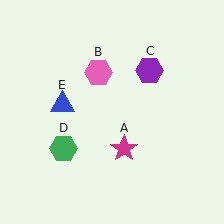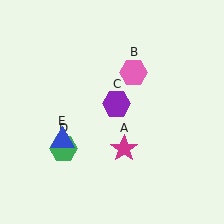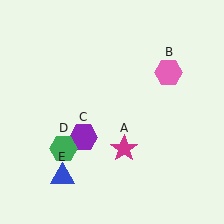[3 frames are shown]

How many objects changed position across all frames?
3 objects changed position: pink hexagon (object B), purple hexagon (object C), blue triangle (object E).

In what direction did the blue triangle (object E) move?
The blue triangle (object E) moved down.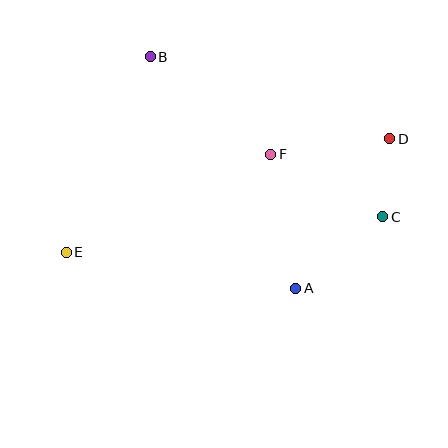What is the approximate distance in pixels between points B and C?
The distance between B and C is approximately 282 pixels.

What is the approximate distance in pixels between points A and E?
The distance between A and E is approximately 232 pixels.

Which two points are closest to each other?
Points C and D are closest to each other.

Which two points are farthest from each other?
Points D and E are farthest from each other.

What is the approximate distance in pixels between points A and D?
The distance between A and D is approximately 177 pixels.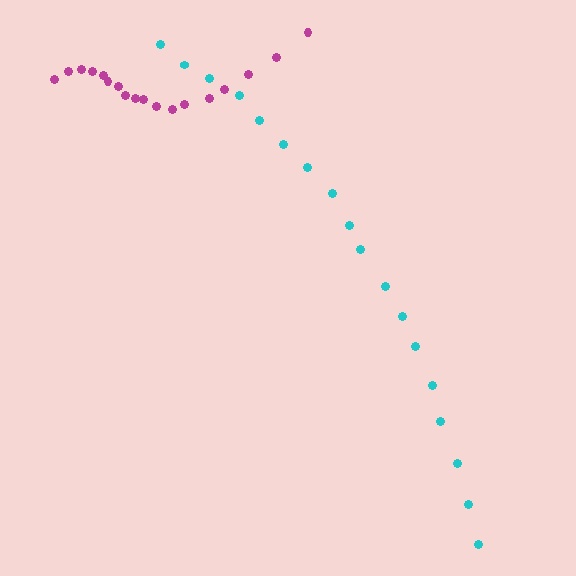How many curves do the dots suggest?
There are 2 distinct paths.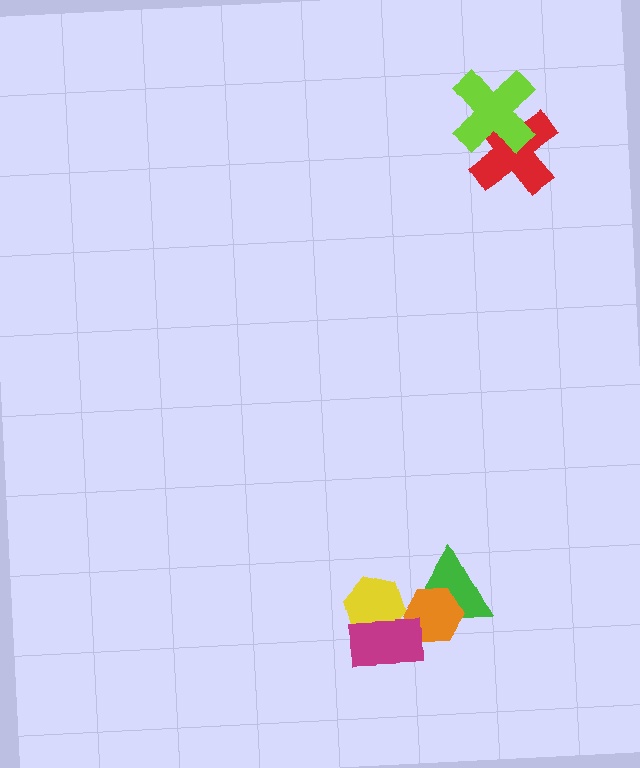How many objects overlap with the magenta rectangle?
2 objects overlap with the magenta rectangle.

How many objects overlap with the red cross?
1 object overlaps with the red cross.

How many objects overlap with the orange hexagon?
2 objects overlap with the orange hexagon.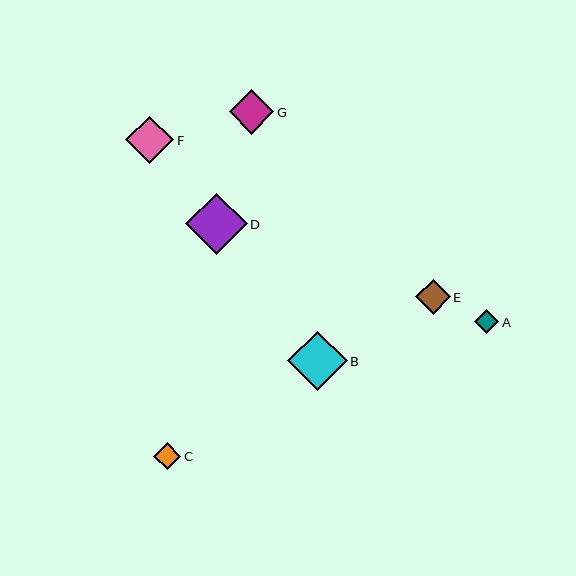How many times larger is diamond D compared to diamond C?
Diamond D is approximately 2.3 times the size of diamond C.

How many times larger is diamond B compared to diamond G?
Diamond B is approximately 1.3 times the size of diamond G.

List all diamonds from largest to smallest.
From largest to smallest: D, B, F, G, E, C, A.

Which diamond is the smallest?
Diamond A is the smallest with a size of approximately 24 pixels.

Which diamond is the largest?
Diamond D is the largest with a size of approximately 62 pixels.